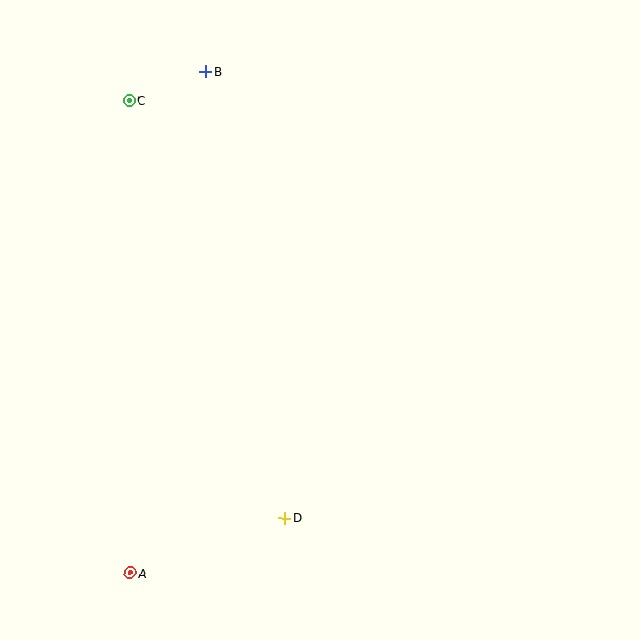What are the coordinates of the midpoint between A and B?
The midpoint between A and B is at (168, 322).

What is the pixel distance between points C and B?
The distance between C and B is 82 pixels.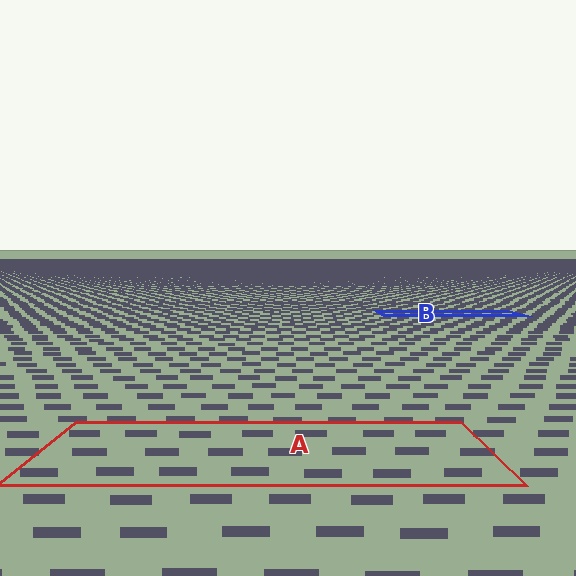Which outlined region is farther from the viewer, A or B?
Region B is farther from the viewer — the texture elements inside it appear smaller and more densely packed.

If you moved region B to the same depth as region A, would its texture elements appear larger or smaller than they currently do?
They would appear larger. At a closer depth, the same texture elements are projected at a bigger on-screen size.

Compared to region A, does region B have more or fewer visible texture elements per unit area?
Region B has more texture elements per unit area — they are packed more densely because it is farther away.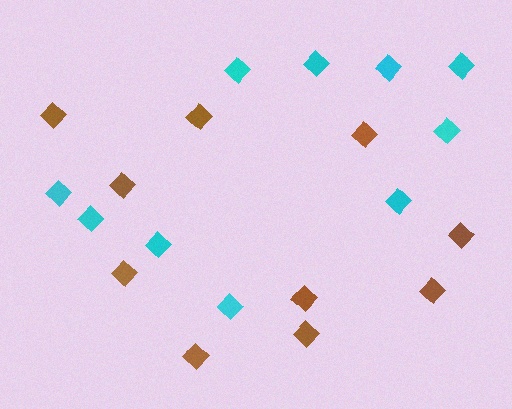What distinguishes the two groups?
There are 2 groups: one group of cyan diamonds (10) and one group of brown diamonds (10).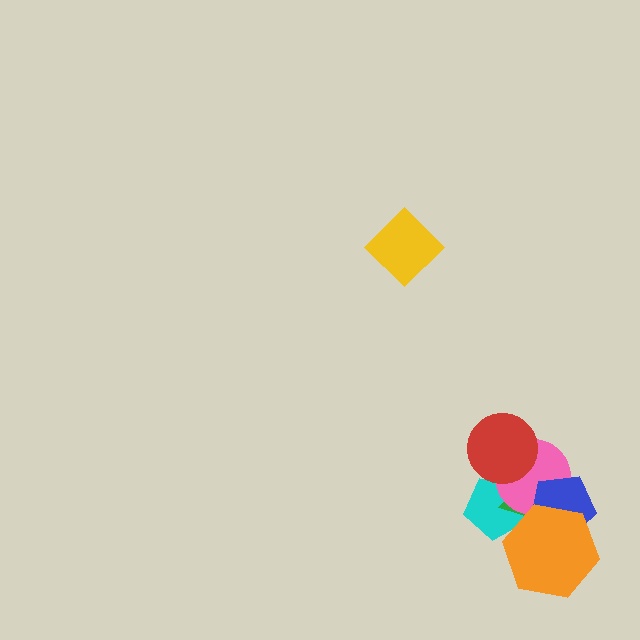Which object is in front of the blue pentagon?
The orange hexagon is in front of the blue pentagon.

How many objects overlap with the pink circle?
5 objects overlap with the pink circle.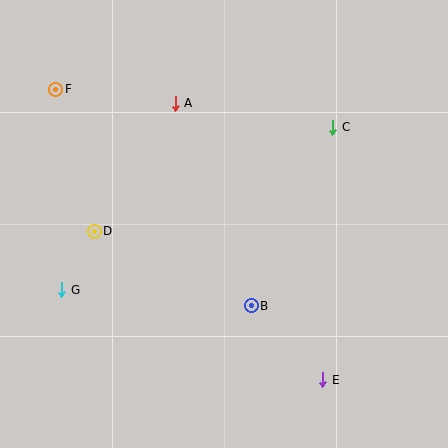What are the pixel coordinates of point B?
Point B is at (251, 306).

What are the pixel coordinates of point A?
Point A is at (175, 103).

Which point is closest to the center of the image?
Point B at (251, 306) is closest to the center.